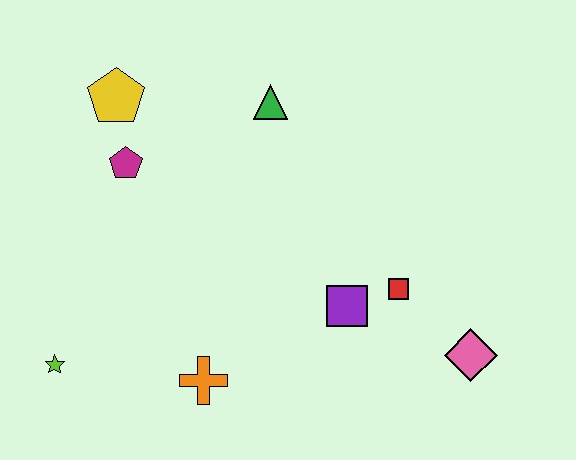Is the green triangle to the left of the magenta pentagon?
No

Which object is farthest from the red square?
The lime star is farthest from the red square.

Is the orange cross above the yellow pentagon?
No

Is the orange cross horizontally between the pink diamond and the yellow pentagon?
Yes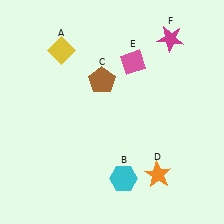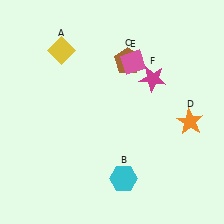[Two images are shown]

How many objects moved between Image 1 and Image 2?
3 objects moved between the two images.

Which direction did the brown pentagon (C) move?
The brown pentagon (C) moved right.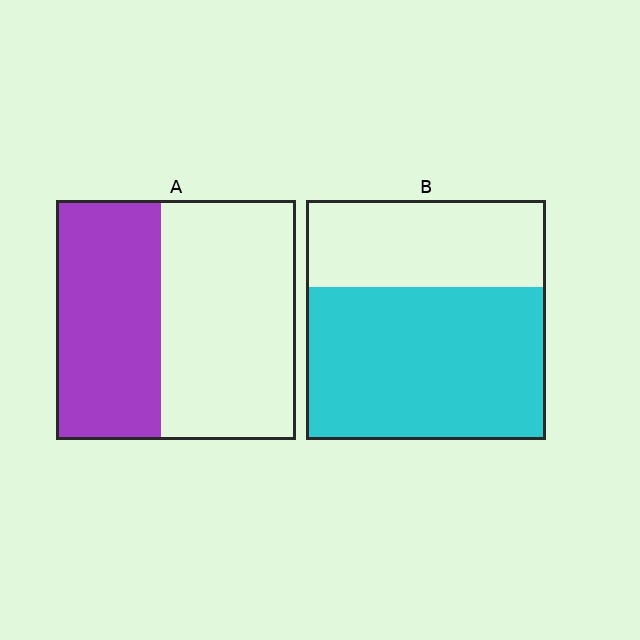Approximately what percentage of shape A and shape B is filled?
A is approximately 45% and B is approximately 65%.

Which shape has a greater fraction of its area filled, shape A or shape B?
Shape B.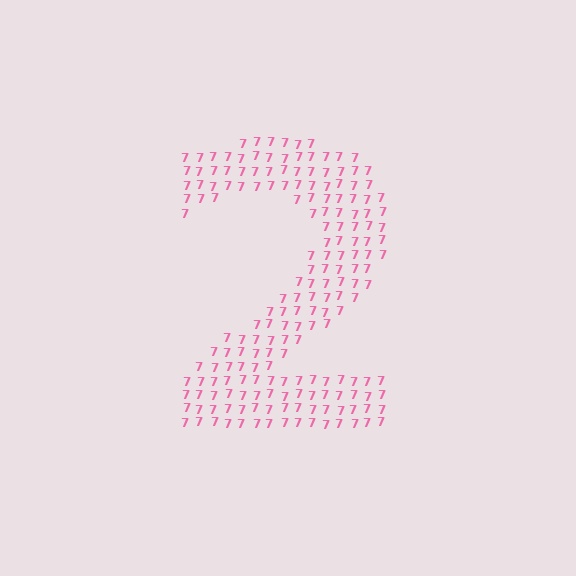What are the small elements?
The small elements are digit 7's.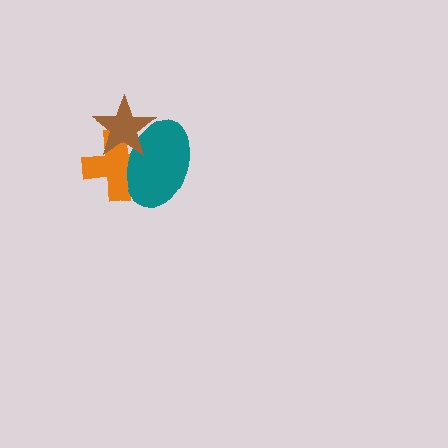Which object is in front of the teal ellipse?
The brown star is in front of the teal ellipse.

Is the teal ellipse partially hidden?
Yes, it is partially covered by another shape.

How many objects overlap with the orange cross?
2 objects overlap with the orange cross.